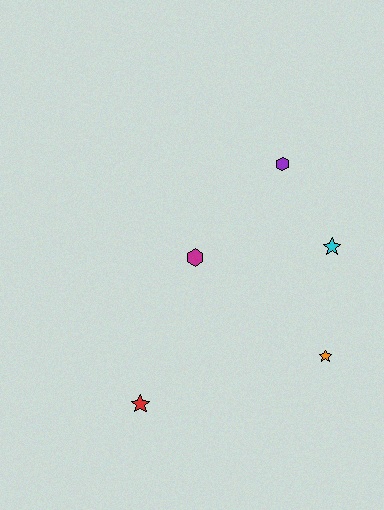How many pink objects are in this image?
There are no pink objects.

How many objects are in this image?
There are 5 objects.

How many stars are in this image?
There are 3 stars.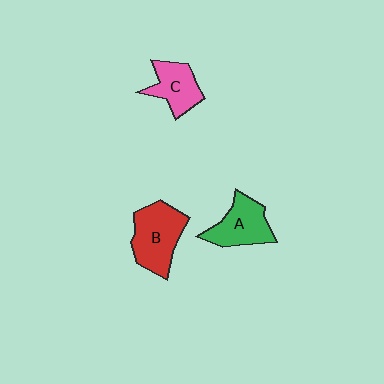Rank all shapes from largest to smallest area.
From largest to smallest: B (red), A (green), C (pink).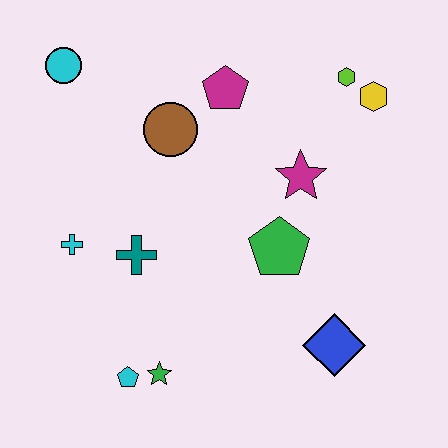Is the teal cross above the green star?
Yes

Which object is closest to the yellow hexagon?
The lime hexagon is closest to the yellow hexagon.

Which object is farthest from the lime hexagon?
The cyan pentagon is farthest from the lime hexagon.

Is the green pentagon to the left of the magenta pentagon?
No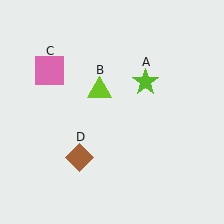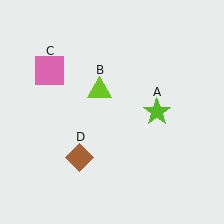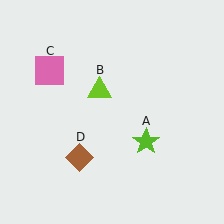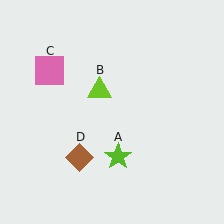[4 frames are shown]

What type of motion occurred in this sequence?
The lime star (object A) rotated clockwise around the center of the scene.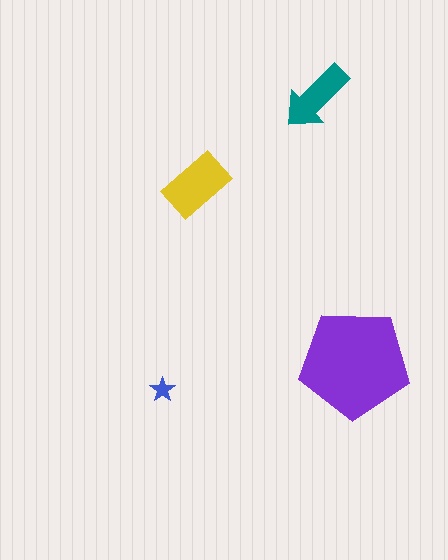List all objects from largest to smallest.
The purple pentagon, the yellow rectangle, the teal arrow, the blue star.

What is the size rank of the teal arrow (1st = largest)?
3rd.